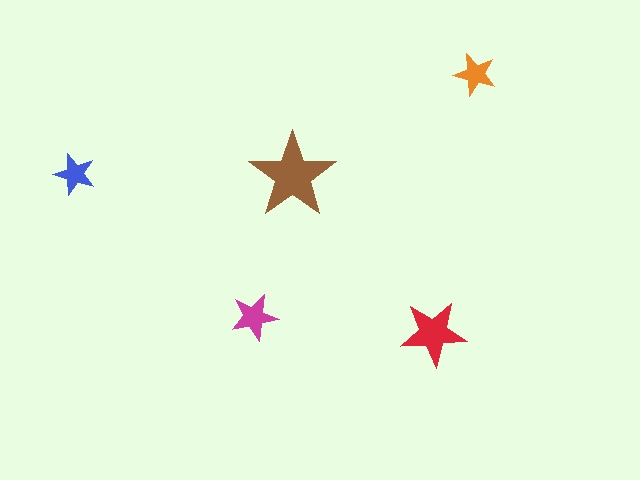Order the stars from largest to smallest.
the brown one, the red one, the magenta one, the orange one, the blue one.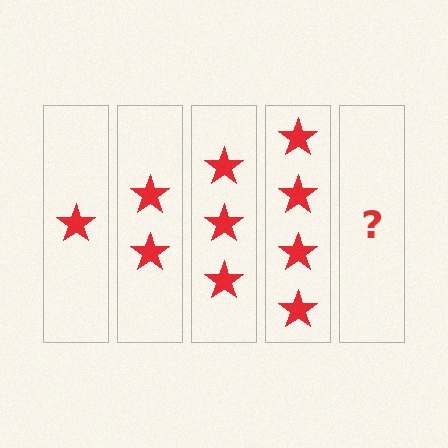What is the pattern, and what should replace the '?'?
The pattern is that each step adds one more star. The '?' should be 5 stars.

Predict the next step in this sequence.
The next step is 5 stars.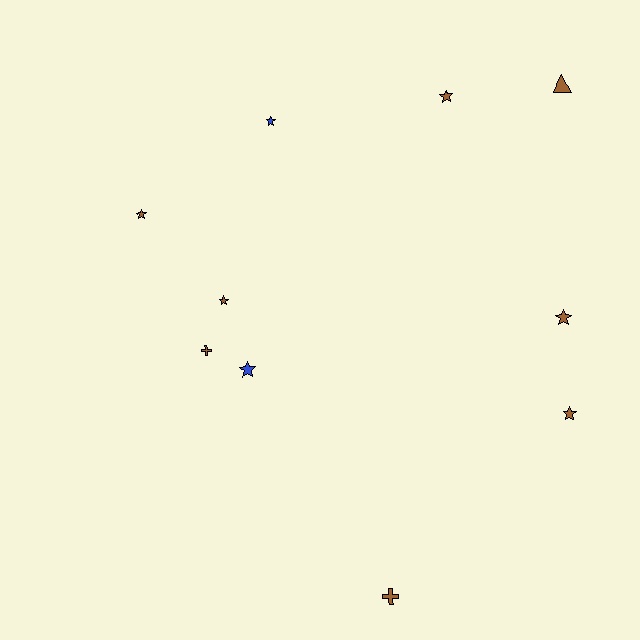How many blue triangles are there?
There are no blue triangles.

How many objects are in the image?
There are 10 objects.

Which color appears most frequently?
Brown, with 8 objects.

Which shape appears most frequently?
Star, with 7 objects.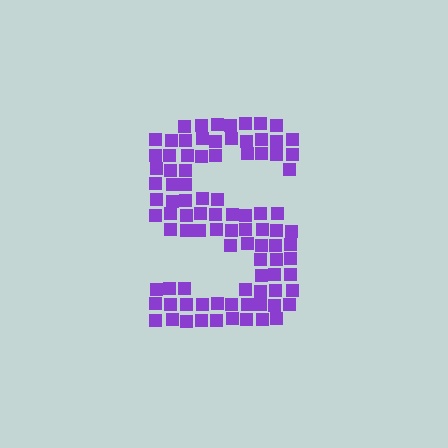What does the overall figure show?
The overall figure shows the letter S.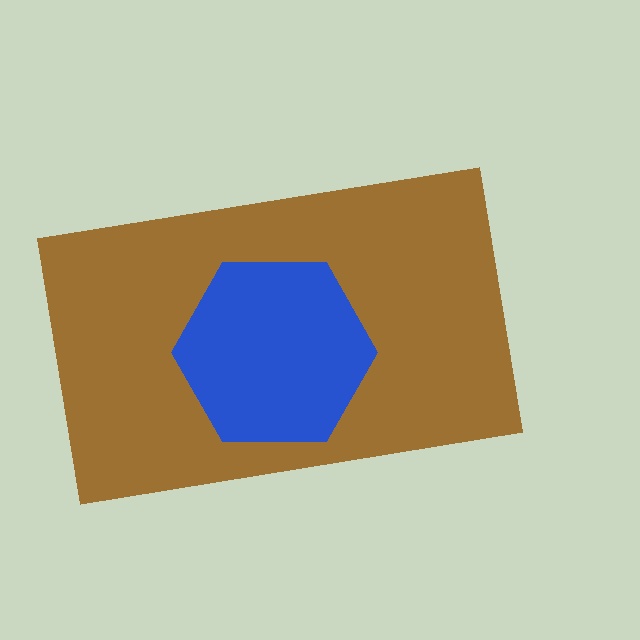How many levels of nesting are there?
2.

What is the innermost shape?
The blue hexagon.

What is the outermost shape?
The brown rectangle.